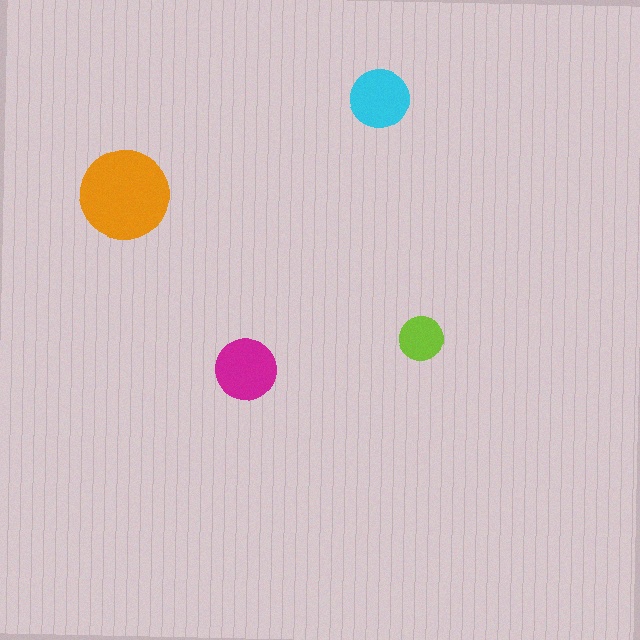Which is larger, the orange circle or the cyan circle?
The orange one.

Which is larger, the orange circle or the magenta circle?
The orange one.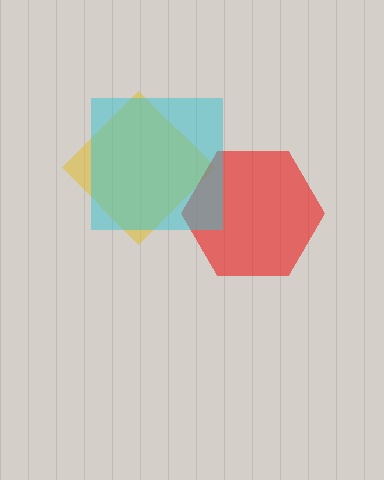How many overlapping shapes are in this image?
There are 3 overlapping shapes in the image.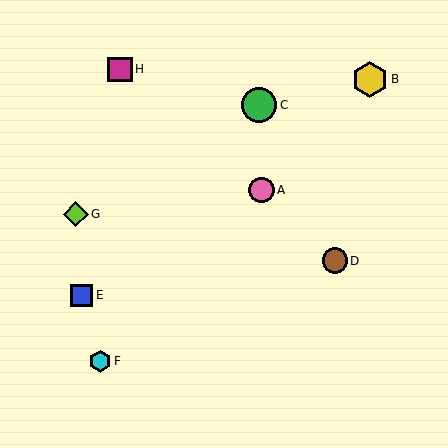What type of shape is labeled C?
Shape C is a green circle.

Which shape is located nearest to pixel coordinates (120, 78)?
The magenta square (labeled H) at (120, 69) is nearest to that location.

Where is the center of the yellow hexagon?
The center of the yellow hexagon is at (370, 79).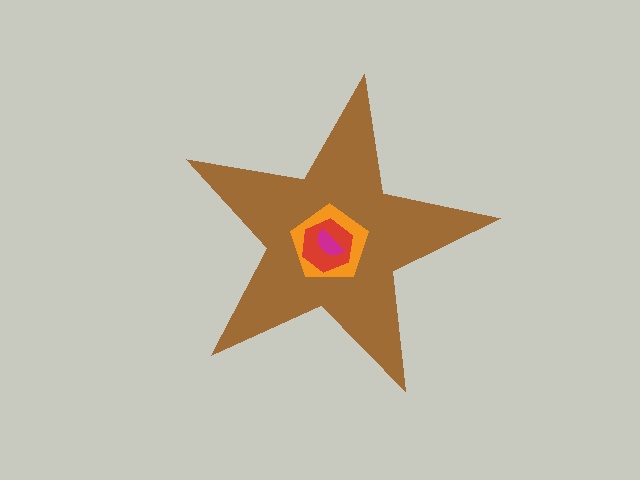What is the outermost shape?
The brown star.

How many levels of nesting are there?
4.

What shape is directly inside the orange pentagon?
The red hexagon.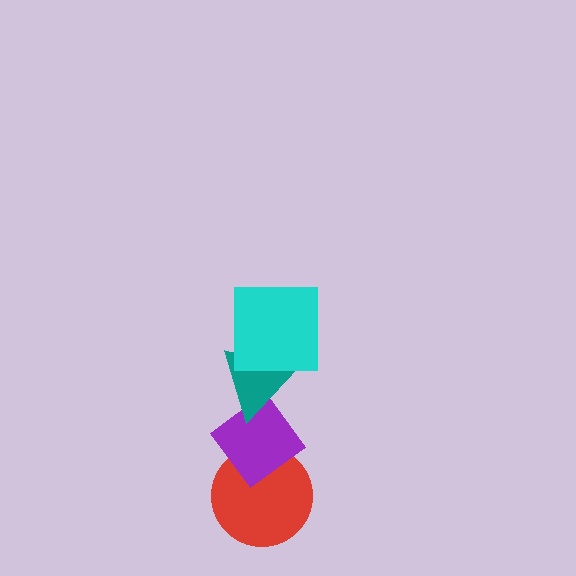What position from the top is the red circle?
The red circle is 4th from the top.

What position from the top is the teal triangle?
The teal triangle is 2nd from the top.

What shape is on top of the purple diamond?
The teal triangle is on top of the purple diamond.